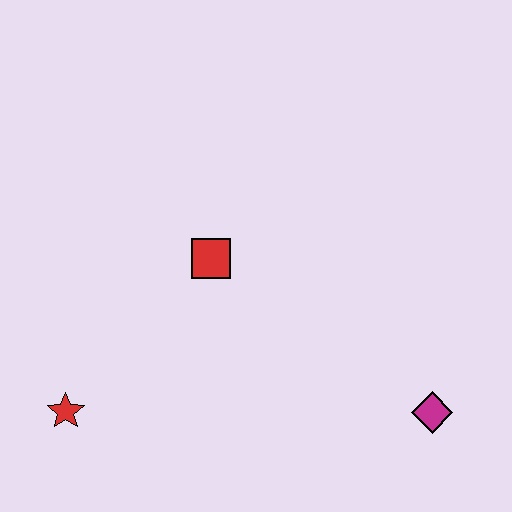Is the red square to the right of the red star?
Yes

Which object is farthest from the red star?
The magenta diamond is farthest from the red star.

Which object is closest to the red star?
The red square is closest to the red star.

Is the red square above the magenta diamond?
Yes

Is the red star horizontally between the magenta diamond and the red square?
No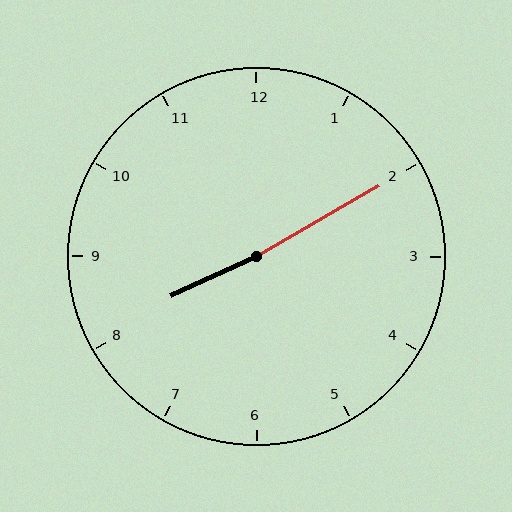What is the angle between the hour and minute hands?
Approximately 175 degrees.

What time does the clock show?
8:10.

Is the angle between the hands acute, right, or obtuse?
It is obtuse.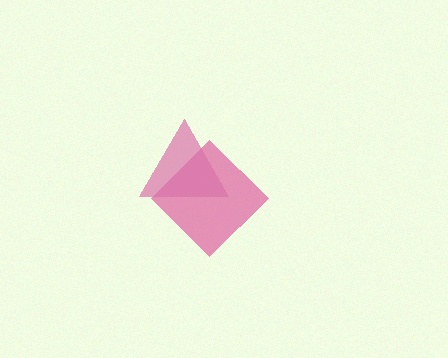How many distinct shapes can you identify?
There are 2 distinct shapes: a magenta diamond, a pink triangle.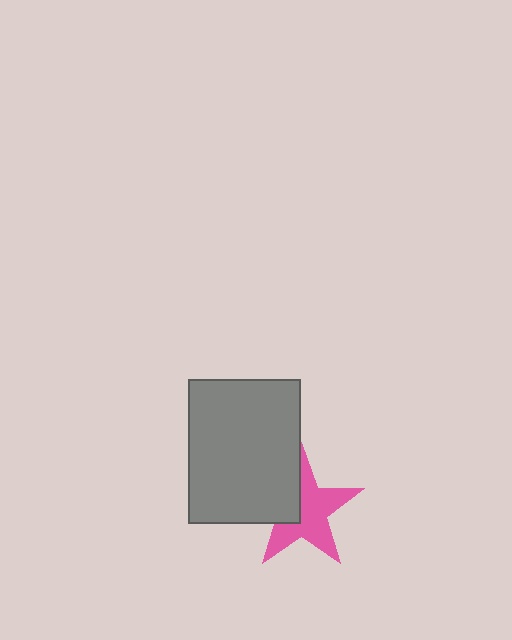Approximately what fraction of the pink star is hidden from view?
Roughly 35% of the pink star is hidden behind the gray rectangle.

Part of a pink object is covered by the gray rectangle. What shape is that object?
It is a star.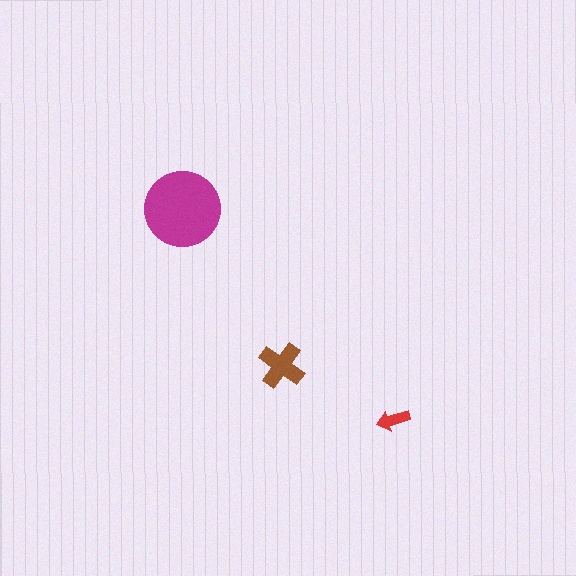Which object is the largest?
The magenta circle.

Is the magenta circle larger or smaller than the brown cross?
Larger.